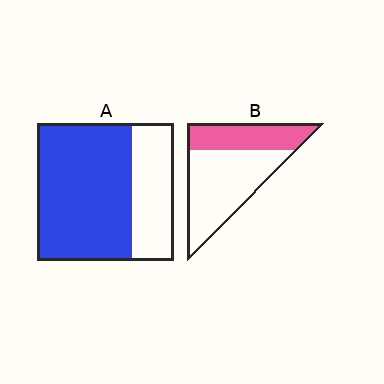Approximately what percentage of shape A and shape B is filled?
A is approximately 70% and B is approximately 35%.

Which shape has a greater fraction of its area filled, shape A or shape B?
Shape A.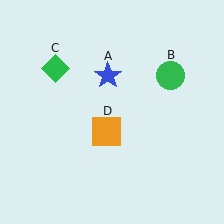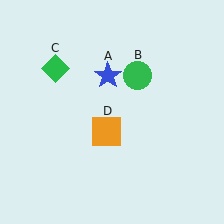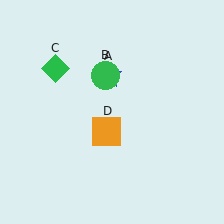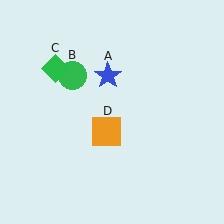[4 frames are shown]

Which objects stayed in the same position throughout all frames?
Blue star (object A) and green diamond (object C) and orange square (object D) remained stationary.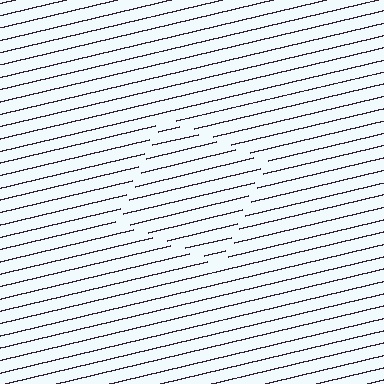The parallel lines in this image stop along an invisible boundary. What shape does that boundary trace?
An illusory square. The interior of the shape contains the same grating, shifted by half a period — the contour is defined by the phase discontinuity where line-ends from the inner and outer gratings abut.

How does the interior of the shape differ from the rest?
The interior of the shape contains the same grating, shifted by half a period — the contour is defined by the phase discontinuity where line-ends from the inner and outer gratings abut.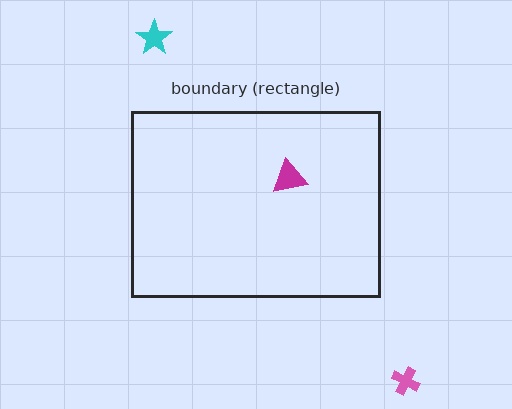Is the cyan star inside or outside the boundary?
Outside.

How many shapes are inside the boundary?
1 inside, 2 outside.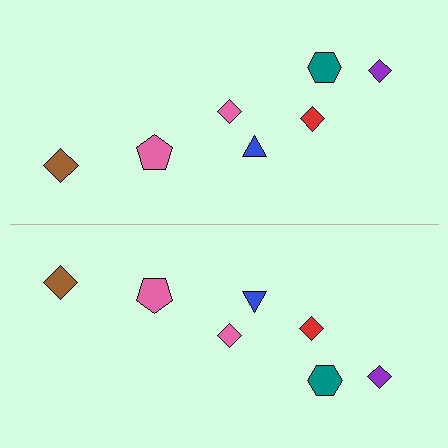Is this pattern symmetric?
Yes, this pattern has bilateral (reflection) symmetry.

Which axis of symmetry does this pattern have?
The pattern has a horizontal axis of symmetry running through the center of the image.